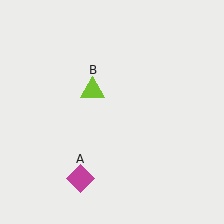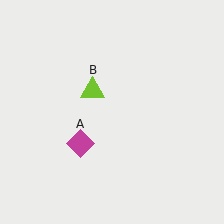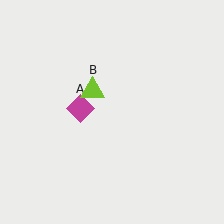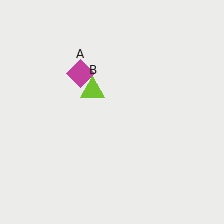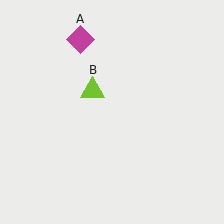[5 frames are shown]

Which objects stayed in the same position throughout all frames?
Lime triangle (object B) remained stationary.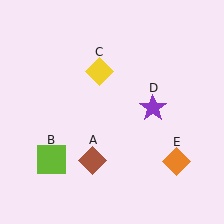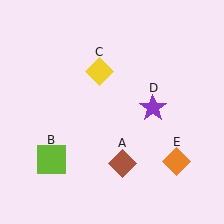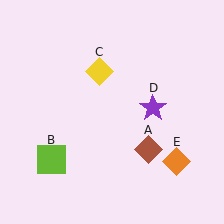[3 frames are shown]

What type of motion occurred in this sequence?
The brown diamond (object A) rotated counterclockwise around the center of the scene.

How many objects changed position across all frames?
1 object changed position: brown diamond (object A).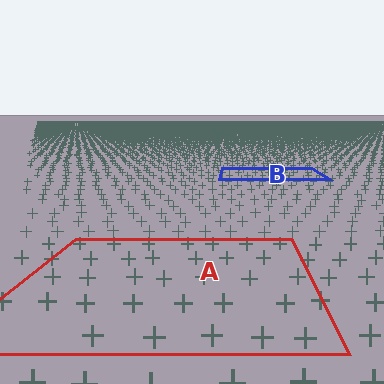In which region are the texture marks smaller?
The texture marks are smaller in region B, because it is farther away.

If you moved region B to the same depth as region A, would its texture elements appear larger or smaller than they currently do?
They would appear larger. At a closer depth, the same texture elements are projected at a bigger on-screen size.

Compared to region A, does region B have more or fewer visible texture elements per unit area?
Region B has more texture elements per unit area — they are packed more densely because it is farther away.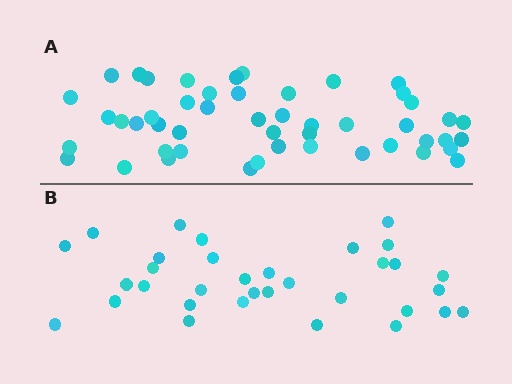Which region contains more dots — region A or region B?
Region A (the top region) has more dots.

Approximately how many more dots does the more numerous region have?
Region A has approximately 15 more dots than region B.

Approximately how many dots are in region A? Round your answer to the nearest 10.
About 50 dots. (The exact count is 49, which rounds to 50.)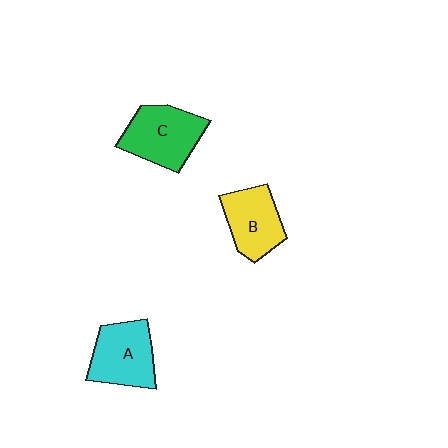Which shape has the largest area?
Shape C (green).